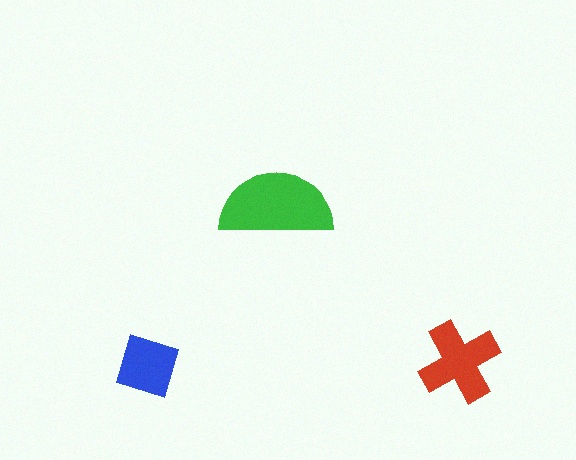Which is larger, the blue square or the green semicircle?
The green semicircle.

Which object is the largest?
The green semicircle.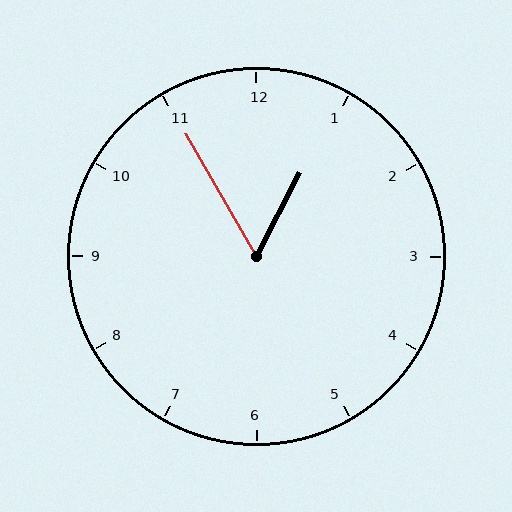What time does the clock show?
12:55.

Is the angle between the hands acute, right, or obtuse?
It is acute.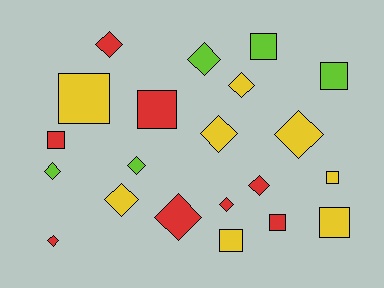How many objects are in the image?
There are 21 objects.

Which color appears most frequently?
Yellow, with 8 objects.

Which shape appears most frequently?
Diamond, with 12 objects.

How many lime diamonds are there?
There are 3 lime diamonds.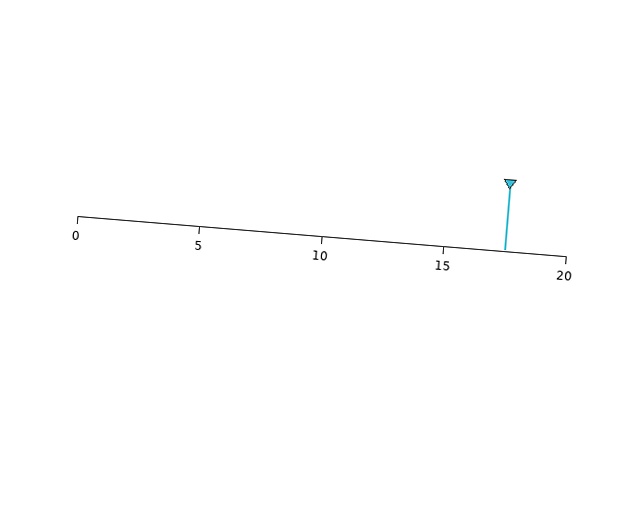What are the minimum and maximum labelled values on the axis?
The axis runs from 0 to 20.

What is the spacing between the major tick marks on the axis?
The major ticks are spaced 5 apart.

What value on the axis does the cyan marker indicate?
The marker indicates approximately 17.5.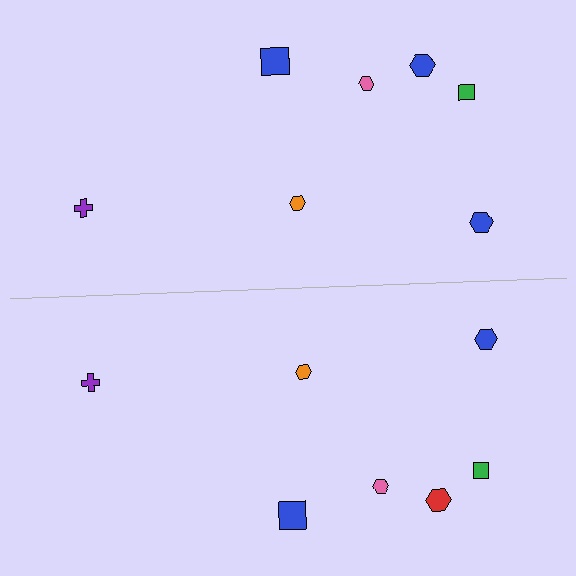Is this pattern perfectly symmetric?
No, the pattern is not perfectly symmetric. The red hexagon on the bottom side breaks the symmetry — its mirror counterpart is blue.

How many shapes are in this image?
There are 14 shapes in this image.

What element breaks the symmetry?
The red hexagon on the bottom side breaks the symmetry — its mirror counterpart is blue.